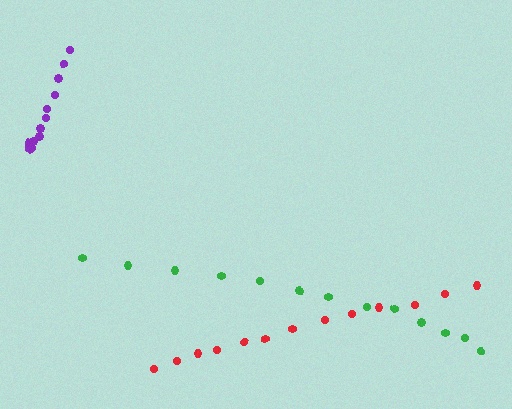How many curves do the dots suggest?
There are 3 distinct paths.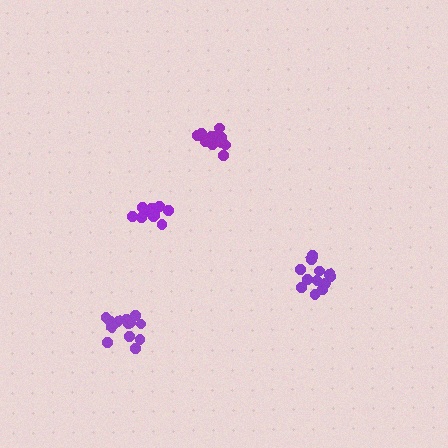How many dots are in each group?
Group 1: 12 dots, Group 2: 14 dots, Group 3: 13 dots, Group 4: 16 dots (55 total).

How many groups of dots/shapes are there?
There are 4 groups.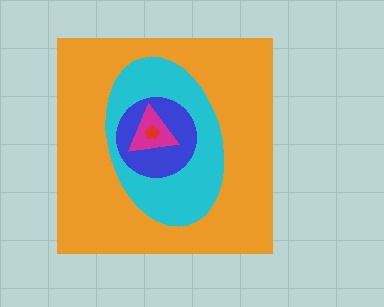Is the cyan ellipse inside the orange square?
Yes.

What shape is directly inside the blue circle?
The magenta triangle.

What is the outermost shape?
The orange square.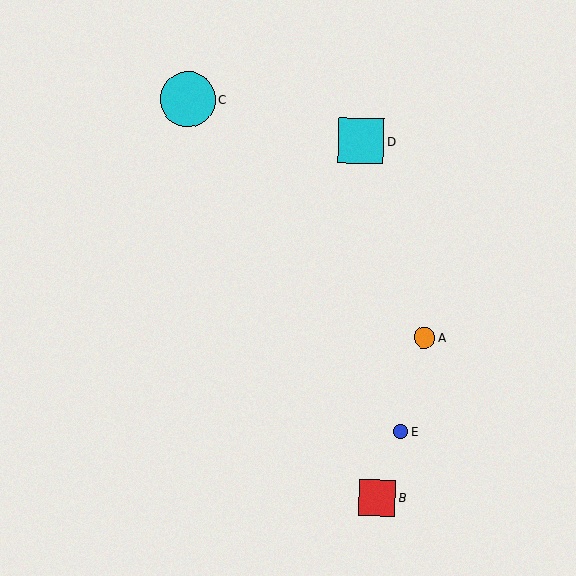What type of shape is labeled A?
Shape A is an orange circle.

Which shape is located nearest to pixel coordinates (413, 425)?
The blue circle (labeled E) at (401, 432) is nearest to that location.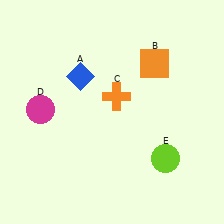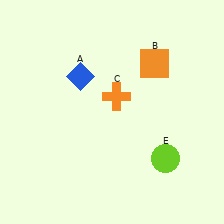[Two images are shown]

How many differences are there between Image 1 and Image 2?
There is 1 difference between the two images.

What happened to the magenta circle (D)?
The magenta circle (D) was removed in Image 2. It was in the top-left area of Image 1.